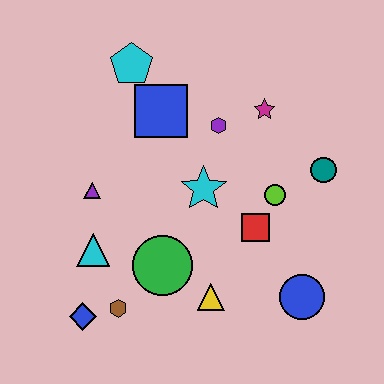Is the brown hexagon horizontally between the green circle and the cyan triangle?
Yes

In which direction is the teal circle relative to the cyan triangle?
The teal circle is to the right of the cyan triangle.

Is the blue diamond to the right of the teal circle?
No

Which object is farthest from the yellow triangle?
The cyan pentagon is farthest from the yellow triangle.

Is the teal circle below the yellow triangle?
No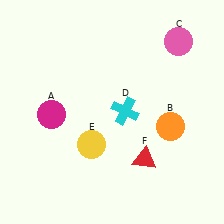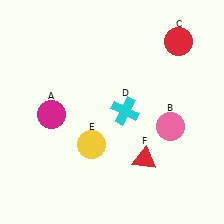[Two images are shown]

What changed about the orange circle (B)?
In Image 1, B is orange. In Image 2, it changed to pink.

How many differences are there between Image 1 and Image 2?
There are 2 differences between the two images.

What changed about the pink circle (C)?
In Image 1, C is pink. In Image 2, it changed to red.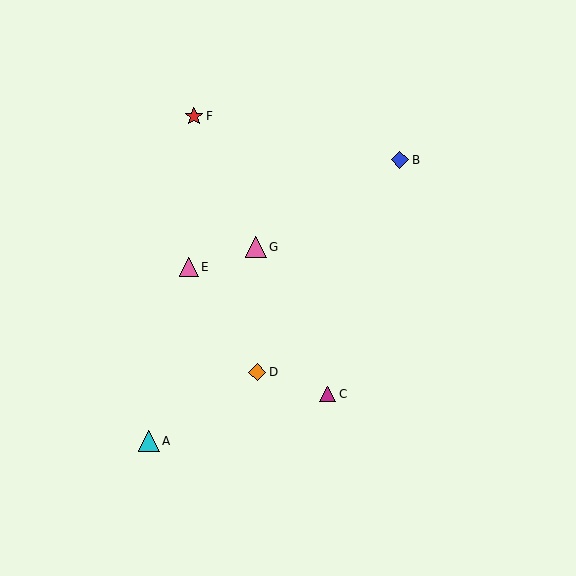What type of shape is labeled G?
Shape G is a pink triangle.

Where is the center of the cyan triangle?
The center of the cyan triangle is at (149, 441).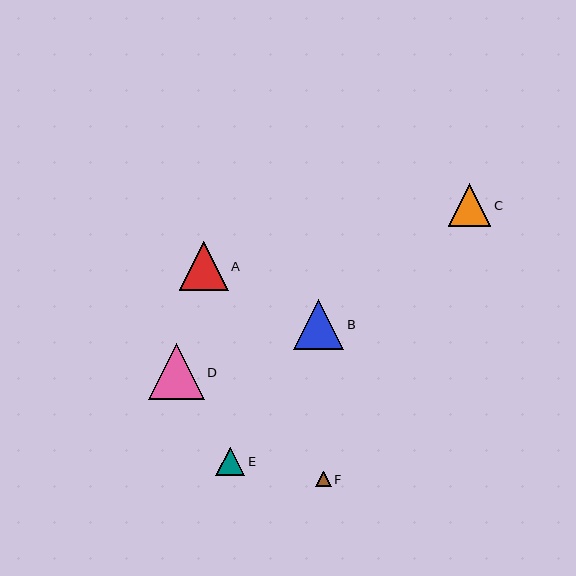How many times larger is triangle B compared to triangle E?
Triangle B is approximately 1.7 times the size of triangle E.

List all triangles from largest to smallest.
From largest to smallest: D, B, A, C, E, F.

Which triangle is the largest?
Triangle D is the largest with a size of approximately 56 pixels.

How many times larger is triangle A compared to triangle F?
Triangle A is approximately 3.1 times the size of triangle F.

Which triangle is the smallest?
Triangle F is the smallest with a size of approximately 16 pixels.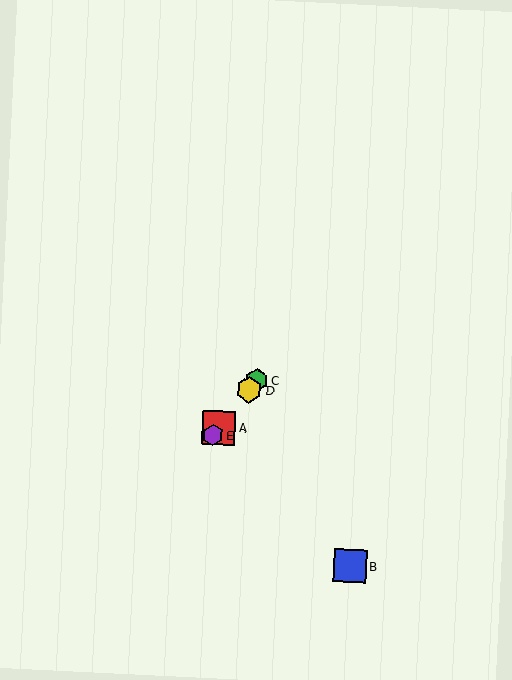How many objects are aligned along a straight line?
4 objects (A, C, D, E) are aligned along a straight line.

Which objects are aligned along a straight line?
Objects A, C, D, E are aligned along a straight line.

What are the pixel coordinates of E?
Object E is at (213, 435).